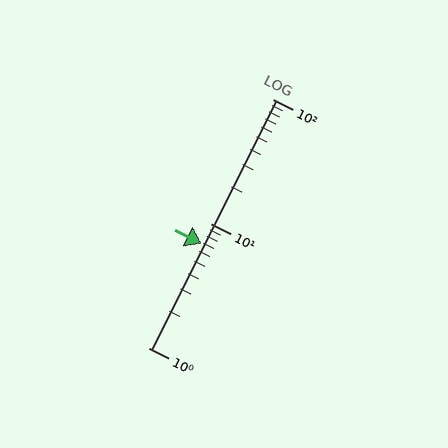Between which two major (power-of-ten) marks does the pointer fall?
The pointer is between 1 and 10.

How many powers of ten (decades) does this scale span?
The scale spans 2 decades, from 1 to 100.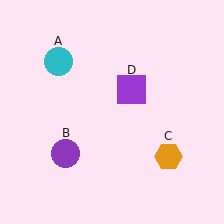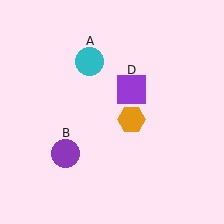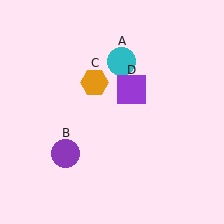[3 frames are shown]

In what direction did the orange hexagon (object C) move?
The orange hexagon (object C) moved up and to the left.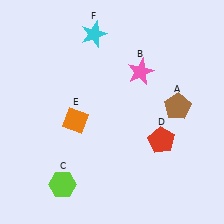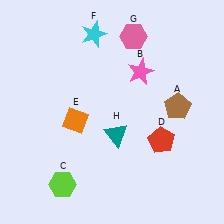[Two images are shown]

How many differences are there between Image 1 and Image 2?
There are 2 differences between the two images.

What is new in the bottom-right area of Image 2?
A teal triangle (H) was added in the bottom-right area of Image 2.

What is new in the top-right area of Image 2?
A pink hexagon (G) was added in the top-right area of Image 2.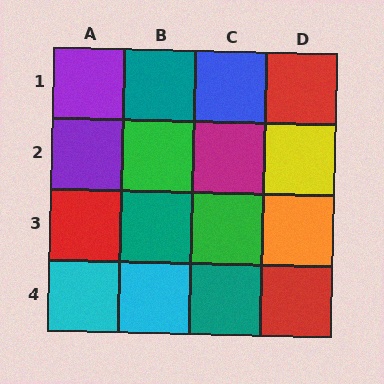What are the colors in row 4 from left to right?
Cyan, cyan, teal, red.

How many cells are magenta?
1 cell is magenta.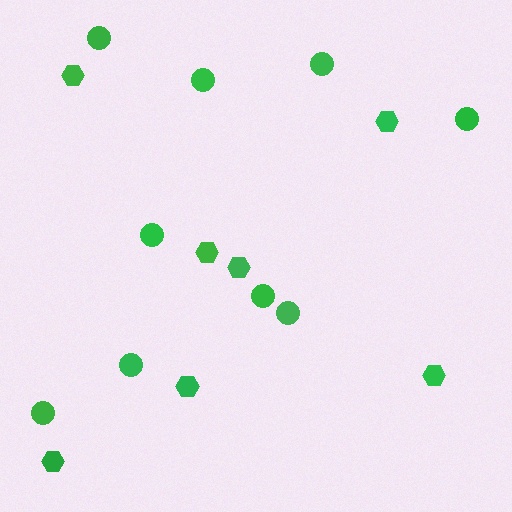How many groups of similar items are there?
There are 2 groups: one group of hexagons (7) and one group of circles (9).